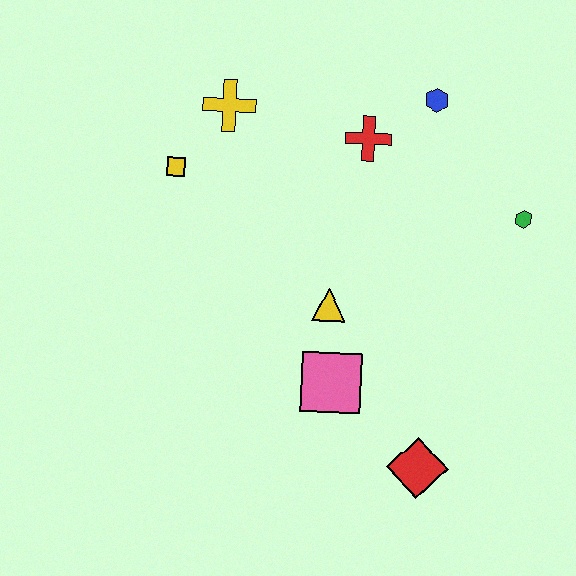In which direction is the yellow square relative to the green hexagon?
The yellow square is to the left of the green hexagon.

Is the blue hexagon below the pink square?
No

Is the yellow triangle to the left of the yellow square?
No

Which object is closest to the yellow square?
The yellow cross is closest to the yellow square.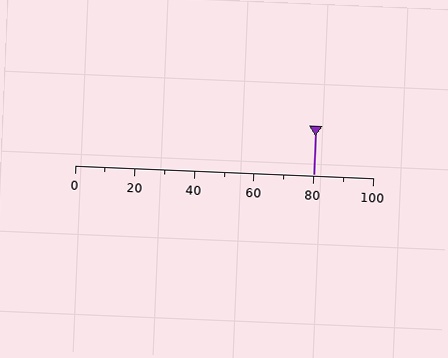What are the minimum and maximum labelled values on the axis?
The axis runs from 0 to 100.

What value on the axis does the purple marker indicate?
The marker indicates approximately 80.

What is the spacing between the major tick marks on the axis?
The major ticks are spaced 20 apart.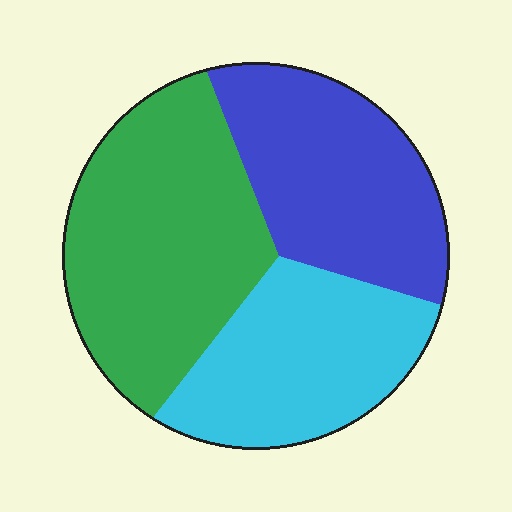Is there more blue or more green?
Green.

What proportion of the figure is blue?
Blue covers 31% of the figure.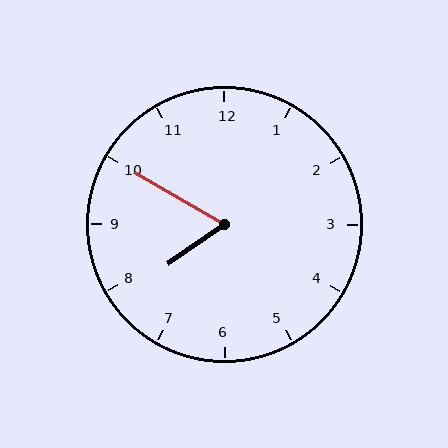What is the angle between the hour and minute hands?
Approximately 65 degrees.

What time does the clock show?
7:50.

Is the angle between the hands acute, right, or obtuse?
It is acute.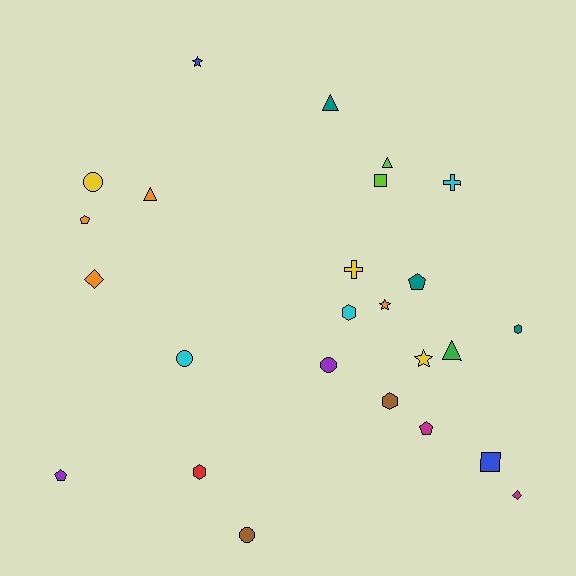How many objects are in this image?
There are 25 objects.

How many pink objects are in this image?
There are no pink objects.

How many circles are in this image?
There are 4 circles.